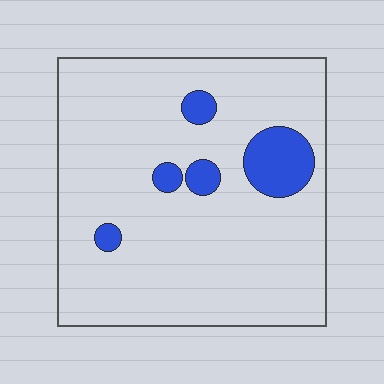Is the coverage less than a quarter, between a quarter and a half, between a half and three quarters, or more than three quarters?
Less than a quarter.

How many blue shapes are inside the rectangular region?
5.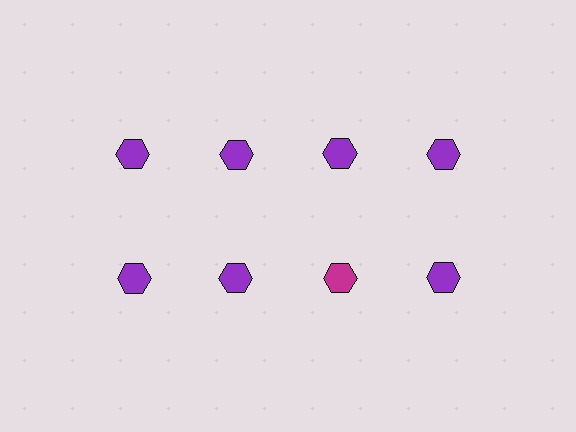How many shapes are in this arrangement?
There are 8 shapes arranged in a grid pattern.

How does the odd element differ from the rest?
It has a different color: magenta instead of purple.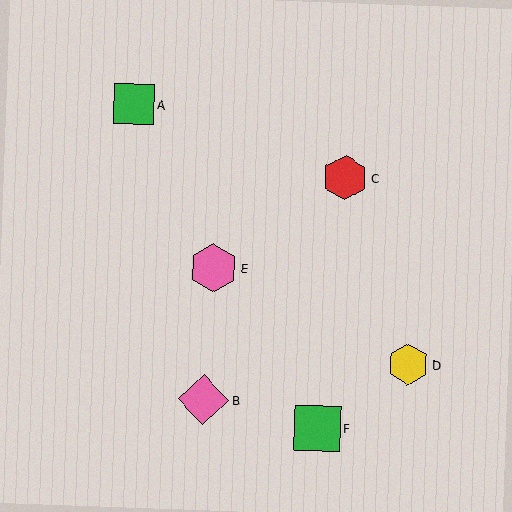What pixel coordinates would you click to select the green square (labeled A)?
Click at (134, 104) to select the green square A.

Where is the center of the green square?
The center of the green square is at (317, 428).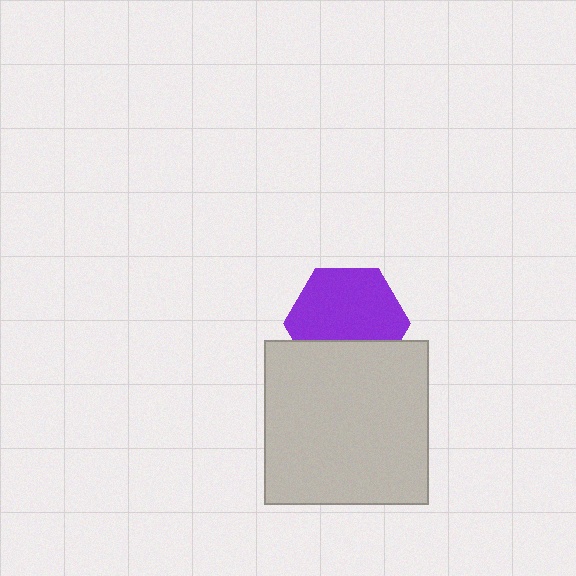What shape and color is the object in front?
The object in front is a light gray square.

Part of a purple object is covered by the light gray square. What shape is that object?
It is a hexagon.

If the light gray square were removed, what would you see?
You would see the complete purple hexagon.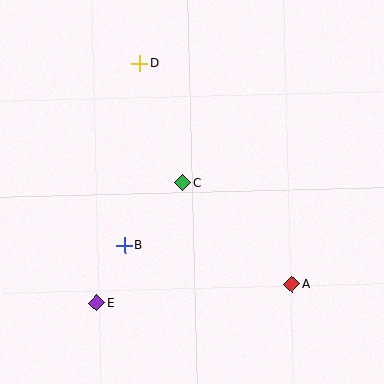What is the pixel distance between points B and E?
The distance between B and E is 64 pixels.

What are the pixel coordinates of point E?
Point E is at (97, 303).